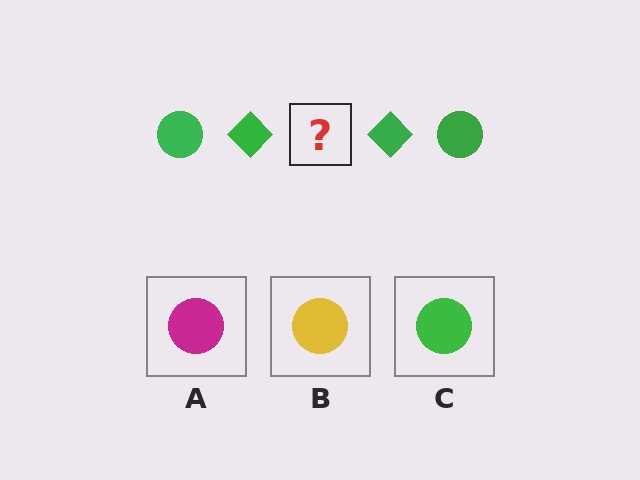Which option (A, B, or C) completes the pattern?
C.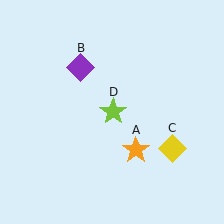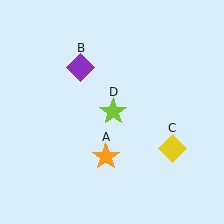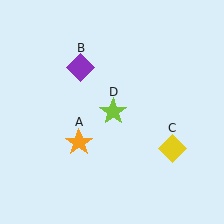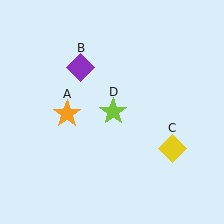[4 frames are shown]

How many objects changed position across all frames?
1 object changed position: orange star (object A).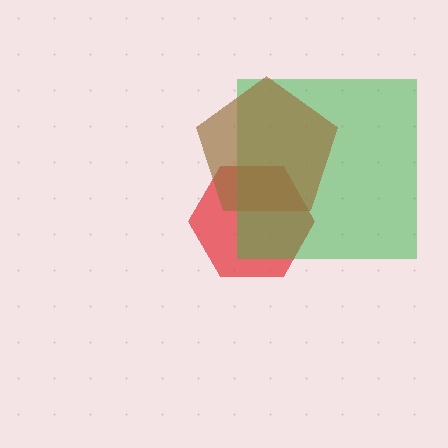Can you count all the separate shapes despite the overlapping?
Yes, there are 3 separate shapes.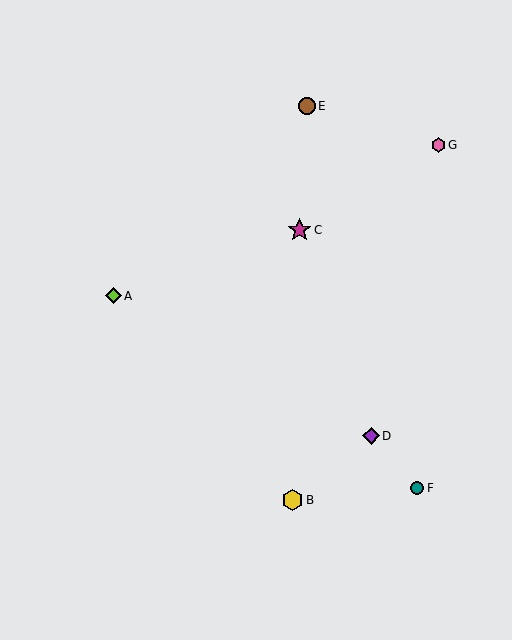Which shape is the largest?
The magenta star (labeled C) is the largest.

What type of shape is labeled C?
Shape C is a magenta star.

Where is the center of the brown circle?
The center of the brown circle is at (307, 106).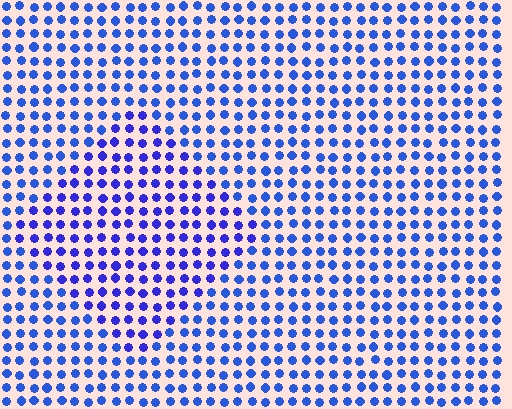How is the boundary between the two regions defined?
The boundary is defined purely by a slight shift in hue (about 19 degrees). Spacing, size, and orientation are identical on both sides.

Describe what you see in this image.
The image is filled with small blue elements in a uniform arrangement. A diamond-shaped region is visible where the elements are tinted to a slightly different hue, forming a subtle color boundary.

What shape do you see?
I see a diamond.